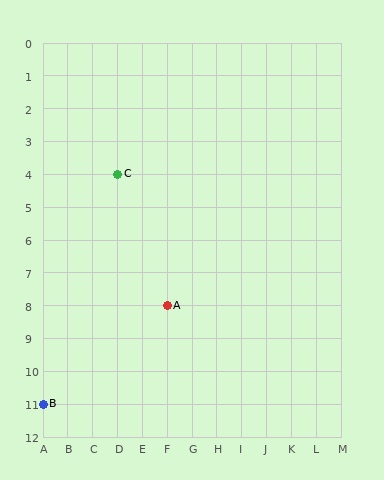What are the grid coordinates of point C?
Point C is at grid coordinates (D, 4).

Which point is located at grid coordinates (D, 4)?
Point C is at (D, 4).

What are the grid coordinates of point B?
Point B is at grid coordinates (A, 11).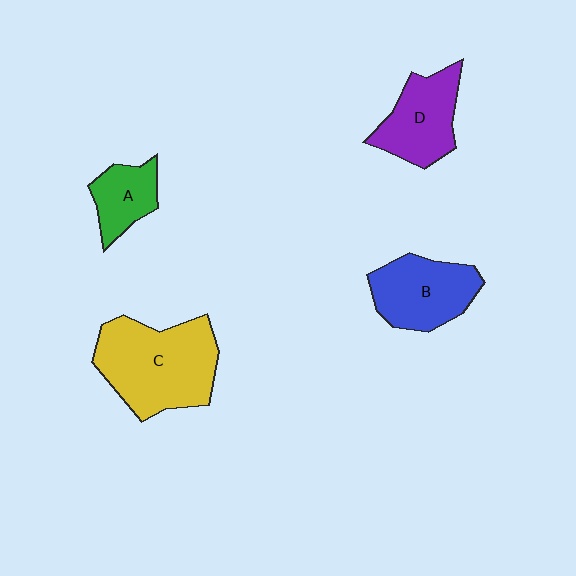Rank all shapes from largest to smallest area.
From largest to smallest: C (yellow), B (blue), D (purple), A (green).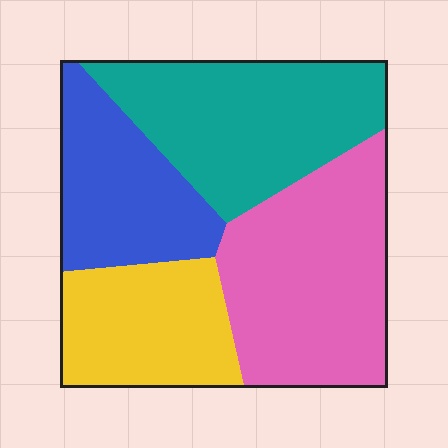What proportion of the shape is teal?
Teal covers around 30% of the shape.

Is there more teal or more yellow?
Teal.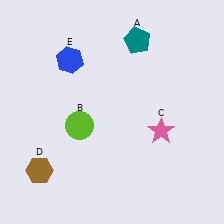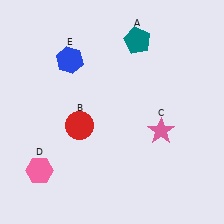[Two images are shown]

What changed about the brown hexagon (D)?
In Image 1, D is brown. In Image 2, it changed to pink.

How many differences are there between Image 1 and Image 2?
There are 2 differences between the two images.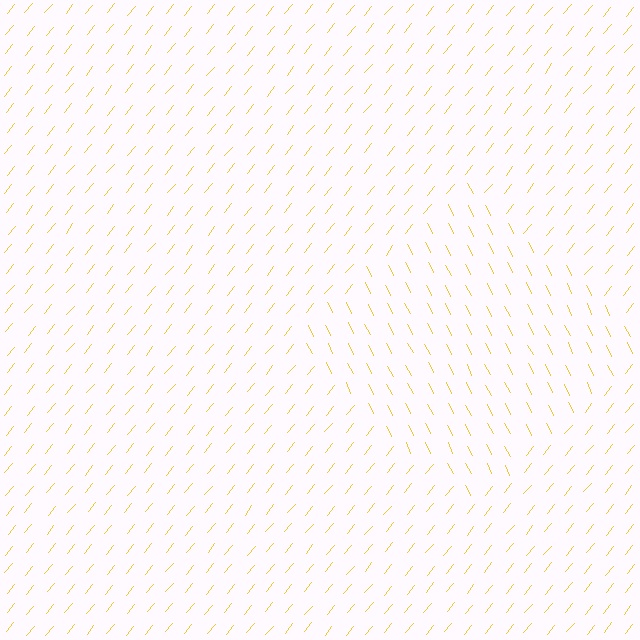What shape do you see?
I see a diamond.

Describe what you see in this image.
The image is filled with small yellow line segments. A diamond region in the image has lines oriented differently from the surrounding lines, creating a visible texture boundary.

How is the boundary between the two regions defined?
The boundary is defined purely by a change in line orientation (approximately 66 degrees difference). All lines are the same color and thickness.